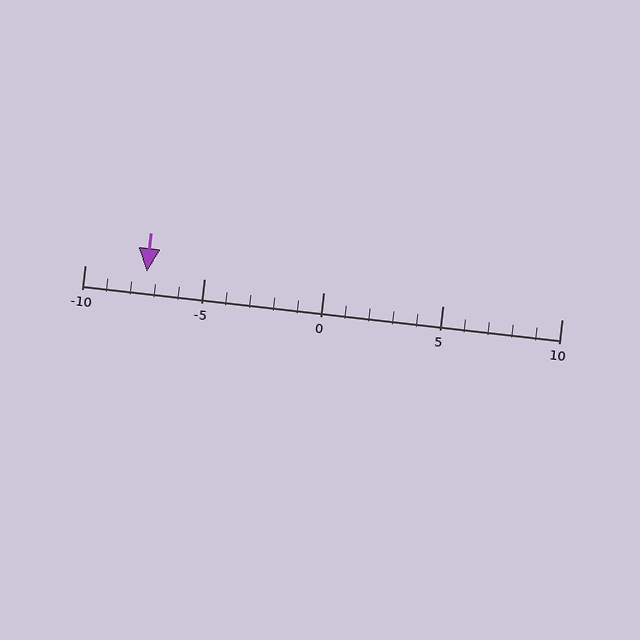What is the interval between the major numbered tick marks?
The major tick marks are spaced 5 units apart.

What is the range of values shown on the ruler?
The ruler shows values from -10 to 10.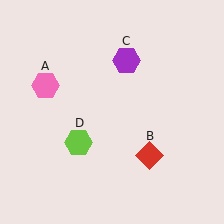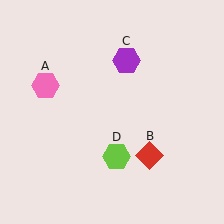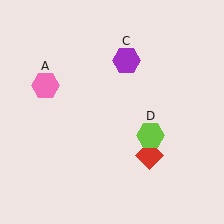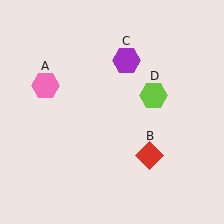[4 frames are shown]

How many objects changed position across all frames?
1 object changed position: lime hexagon (object D).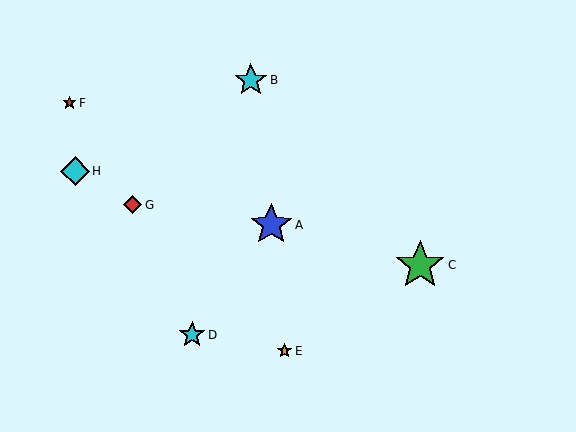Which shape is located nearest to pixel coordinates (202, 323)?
The cyan star (labeled D) at (192, 335) is nearest to that location.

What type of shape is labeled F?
Shape F is a red star.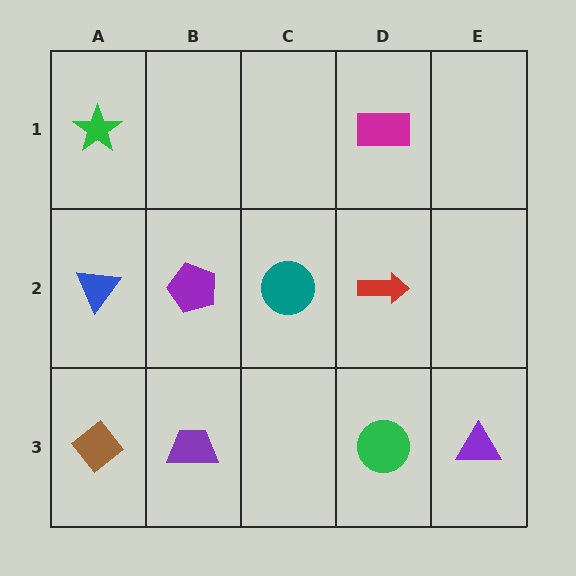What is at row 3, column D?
A green circle.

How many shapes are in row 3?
4 shapes.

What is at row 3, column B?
A purple trapezoid.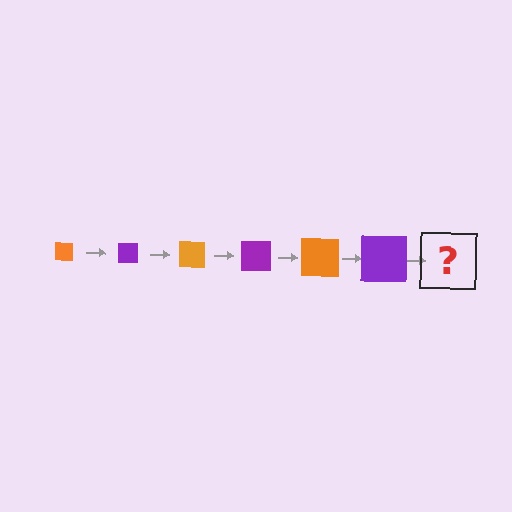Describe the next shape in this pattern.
It should be an orange square, larger than the previous one.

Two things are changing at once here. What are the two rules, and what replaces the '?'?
The two rules are that the square grows larger each step and the color cycles through orange and purple. The '?' should be an orange square, larger than the previous one.